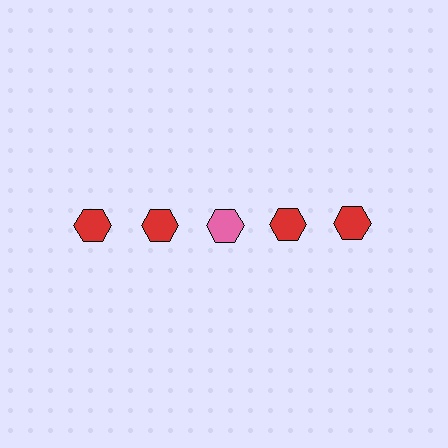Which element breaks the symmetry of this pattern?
The pink hexagon in the top row, center column breaks the symmetry. All other shapes are red hexagons.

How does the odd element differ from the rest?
It has a different color: pink instead of red.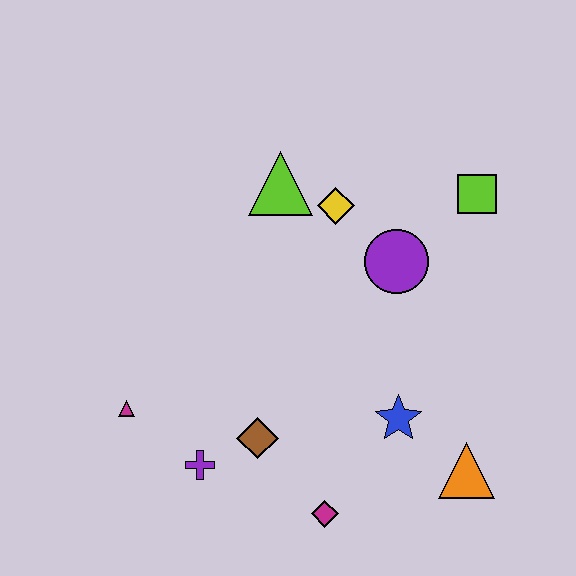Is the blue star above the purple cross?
Yes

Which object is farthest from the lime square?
The magenta triangle is farthest from the lime square.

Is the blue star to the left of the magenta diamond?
No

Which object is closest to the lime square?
The purple circle is closest to the lime square.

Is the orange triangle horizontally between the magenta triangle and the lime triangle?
No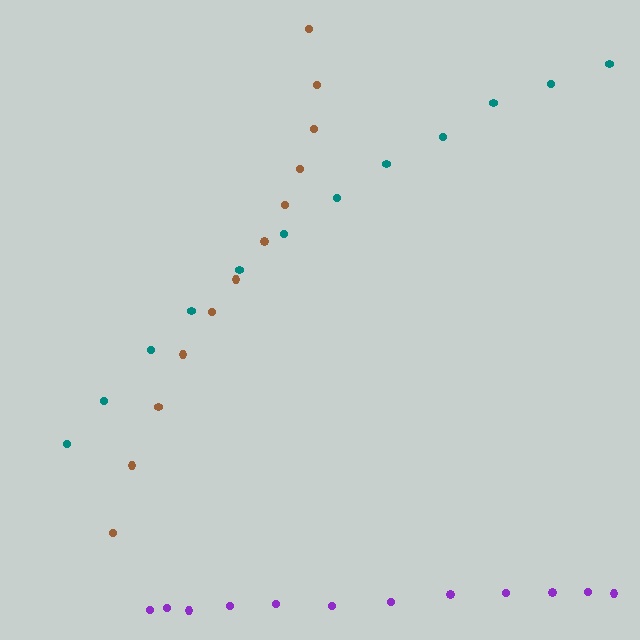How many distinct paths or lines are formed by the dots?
There are 3 distinct paths.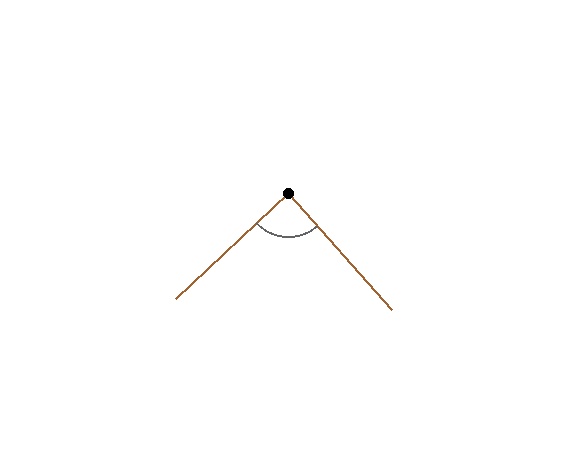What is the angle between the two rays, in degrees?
Approximately 88 degrees.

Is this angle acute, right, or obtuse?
It is approximately a right angle.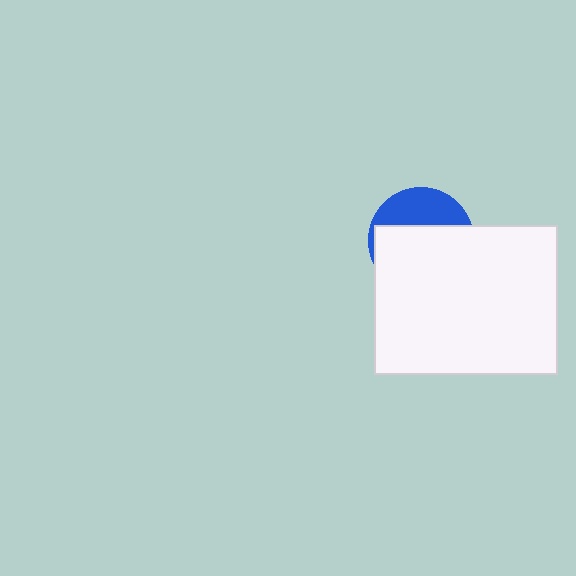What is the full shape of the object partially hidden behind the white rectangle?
The partially hidden object is a blue circle.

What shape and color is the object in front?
The object in front is a white rectangle.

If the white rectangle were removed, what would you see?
You would see the complete blue circle.